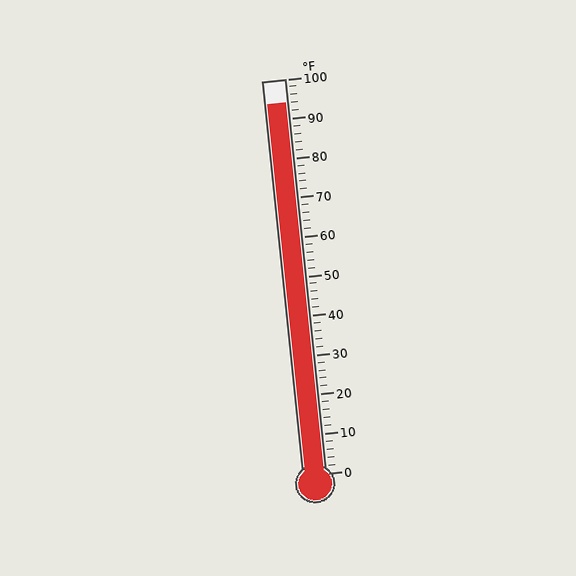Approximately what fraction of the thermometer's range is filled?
The thermometer is filled to approximately 95% of its range.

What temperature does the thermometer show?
The thermometer shows approximately 94°F.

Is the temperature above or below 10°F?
The temperature is above 10°F.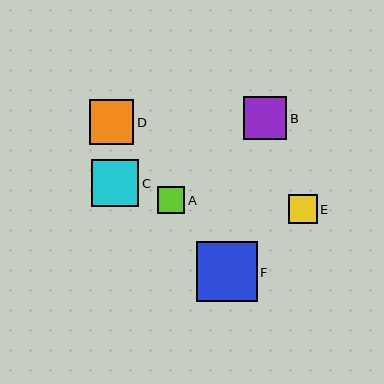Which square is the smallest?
Square A is the smallest with a size of approximately 27 pixels.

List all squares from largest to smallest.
From largest to smallest: F, C, D, B, E, A.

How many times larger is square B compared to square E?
Square B is approximately 1.5 times the size of square E.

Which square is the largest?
Square F is the largest with a size of approximately 60 pixels.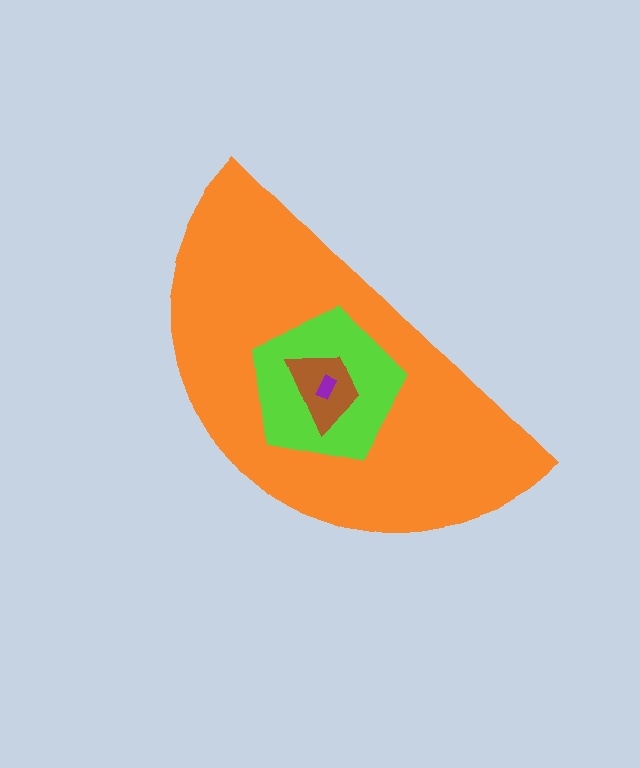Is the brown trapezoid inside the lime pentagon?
Yes.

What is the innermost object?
The purple rectangle.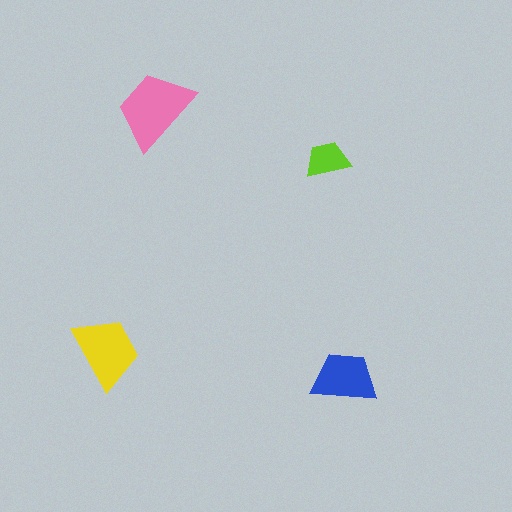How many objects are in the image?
There are 4 objects in the image.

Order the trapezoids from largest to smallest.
the pink one, the yellow one, the blue one, the lime one.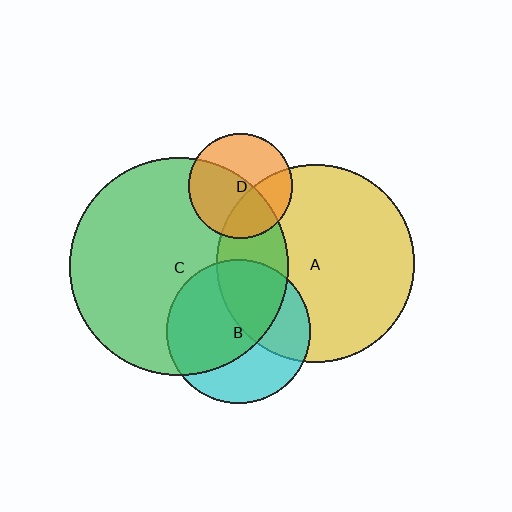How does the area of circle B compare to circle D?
Approximately 1.9 times.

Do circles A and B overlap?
Yes.